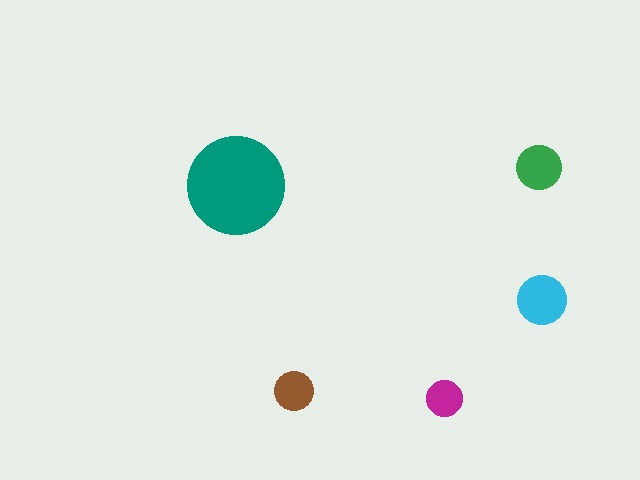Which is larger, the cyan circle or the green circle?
The cyan one.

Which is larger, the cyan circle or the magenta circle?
The cyan one.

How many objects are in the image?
There are 5 objects in the image.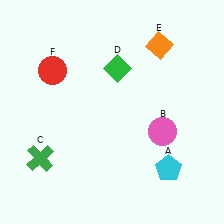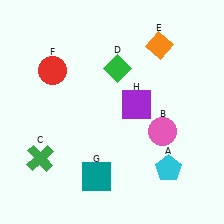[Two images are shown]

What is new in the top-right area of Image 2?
A purple square (H) was added in the top-right area of Image 2.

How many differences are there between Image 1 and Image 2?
There are 2 differences between the two images.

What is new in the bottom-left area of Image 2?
A teal square (G) was added in the bottom-left area of Image 2.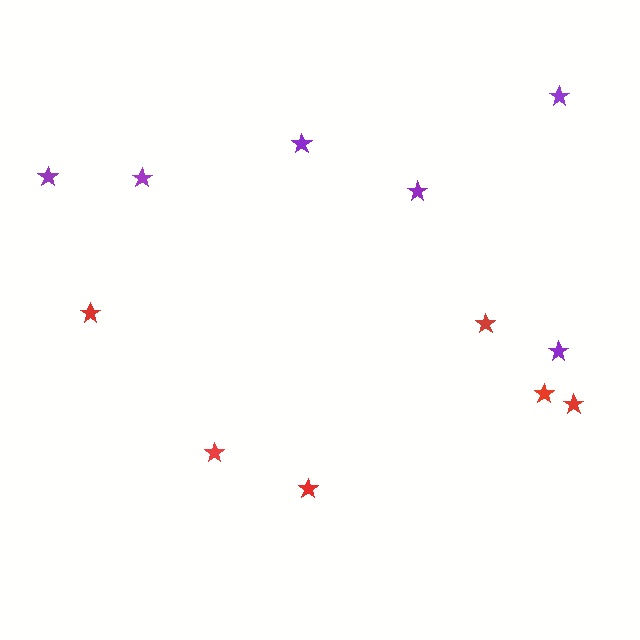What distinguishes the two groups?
There are 2 groups: one group of purple stars (6) and one group of red stars (6).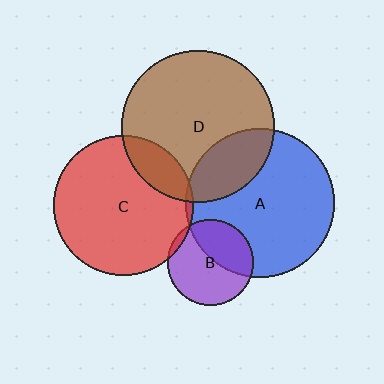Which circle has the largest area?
Circle D (brown).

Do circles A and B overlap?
Yes.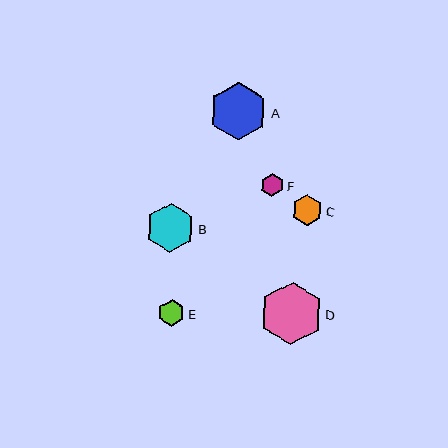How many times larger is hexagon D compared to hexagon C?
Hexagon D is approximately 2.0 times the size of hexagon C.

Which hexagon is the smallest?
Hexagon F is the smallest with a size of approximately 23 pixels.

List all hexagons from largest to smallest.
From largest to smallest: D, A, B, C, E, F.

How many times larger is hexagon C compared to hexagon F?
Hexagon C is approximately 1.3 times the size of hexagon F.